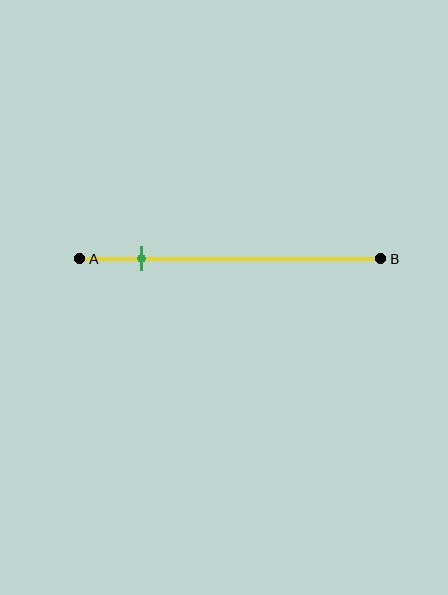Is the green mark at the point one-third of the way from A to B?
No, the mark is at about 20% from A, not at the 33% one-third point.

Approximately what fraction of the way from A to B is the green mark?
The green mark is approximately 20% of the way from A to B.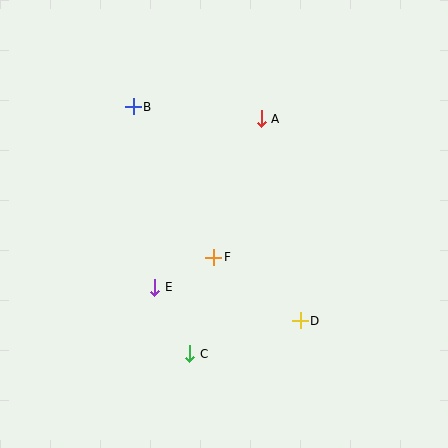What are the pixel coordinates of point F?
Point F is at (214, 257).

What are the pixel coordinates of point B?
Point B is at (133, 107).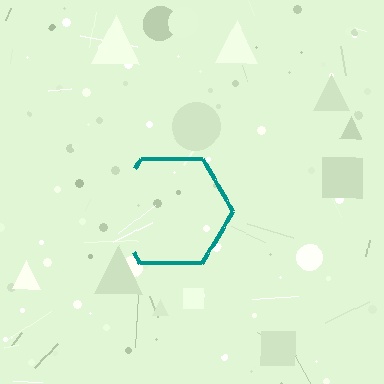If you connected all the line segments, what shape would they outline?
They would outline a hexagon.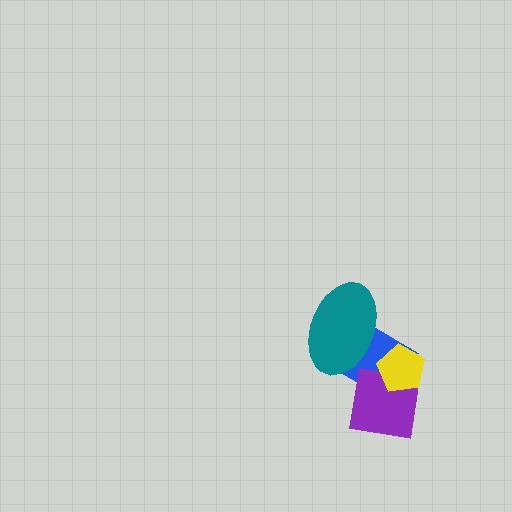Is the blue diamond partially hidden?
Yes, it is partially covered by another shape.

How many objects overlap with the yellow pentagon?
2 objects overlap with the yellow pentagon.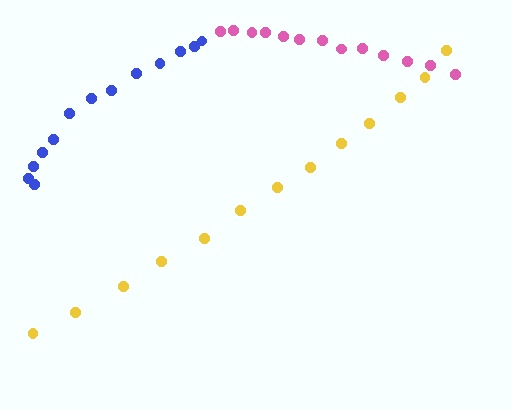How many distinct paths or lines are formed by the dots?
There are 3 distinct paths.